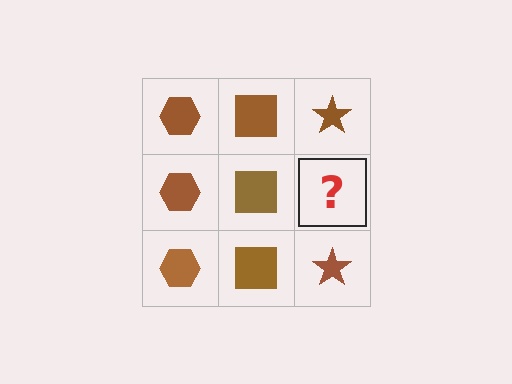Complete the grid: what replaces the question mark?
The question mark should be replaced with a brown star.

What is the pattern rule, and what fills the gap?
The rule is that each column has a consistent shape. The gap should be filled with a brown star.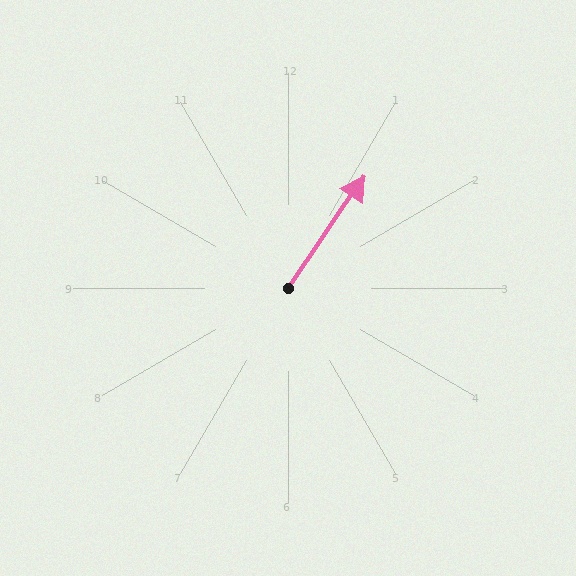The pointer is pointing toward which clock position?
Roughly 1 o'clock.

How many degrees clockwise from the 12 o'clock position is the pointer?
Approximately 34 degrees.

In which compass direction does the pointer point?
Northeast.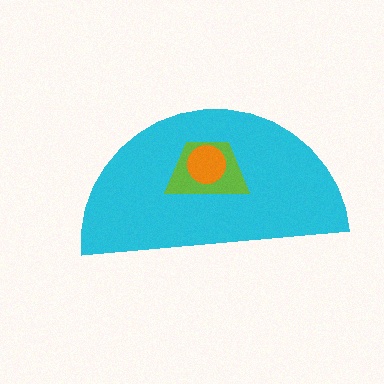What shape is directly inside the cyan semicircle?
The lime trapezoid.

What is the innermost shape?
The orange circle.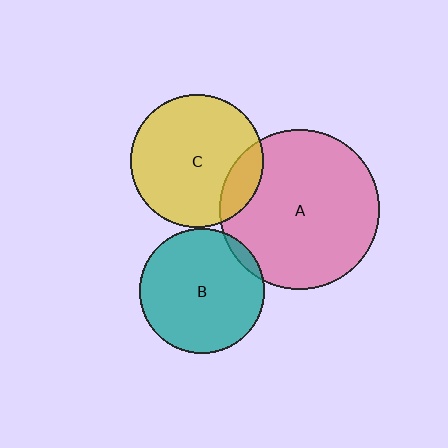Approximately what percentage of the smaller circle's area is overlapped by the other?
Approximately 5%.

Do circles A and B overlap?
Yes.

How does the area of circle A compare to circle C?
Approximately 1.4 times.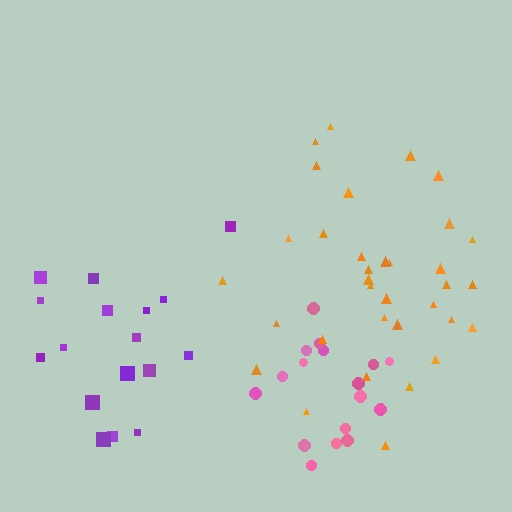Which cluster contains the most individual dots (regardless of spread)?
Orange (34).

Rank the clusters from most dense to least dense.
pink, orange, purple.